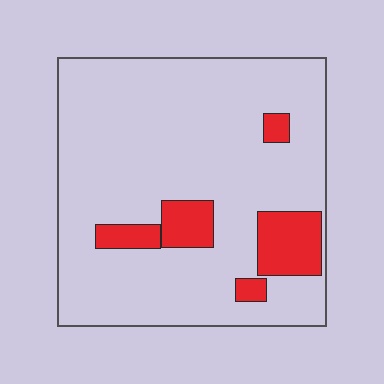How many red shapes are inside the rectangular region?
5.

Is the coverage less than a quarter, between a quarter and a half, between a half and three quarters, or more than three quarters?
Less than a quarter.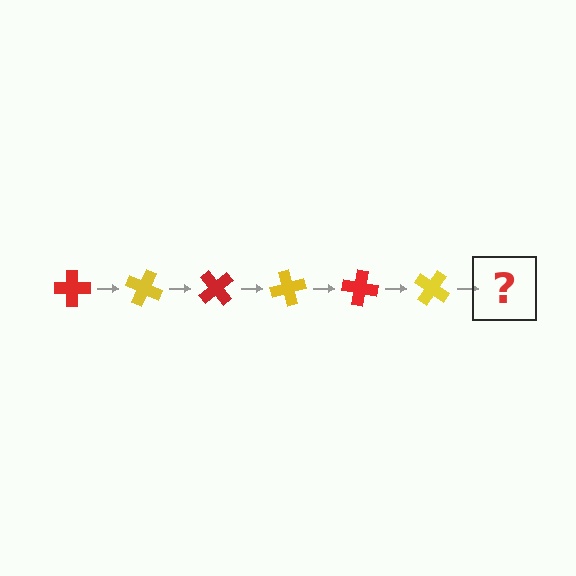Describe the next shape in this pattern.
It should be a red cross, rotated 150 degrees from the start.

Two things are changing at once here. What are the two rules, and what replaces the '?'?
The two rules are that it rotates 25 degrees each step and the color cycles through red and yellow. The '?' should be a red cross, rotated 150 degrees from the start.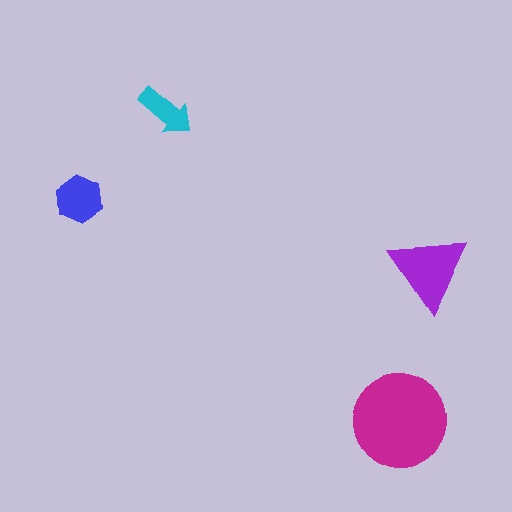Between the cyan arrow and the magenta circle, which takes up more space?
The magenta circle.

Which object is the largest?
The magenta circle.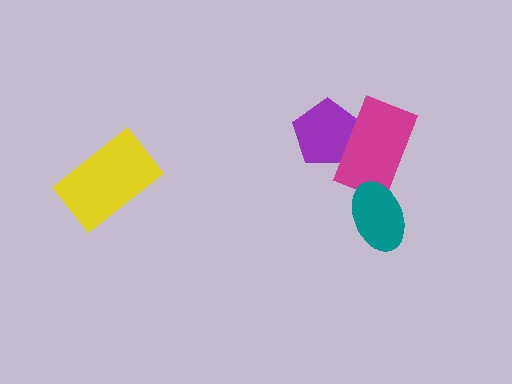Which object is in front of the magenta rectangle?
The teal ellipse is in front of the magenta rectangle.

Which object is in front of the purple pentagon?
The magenta rectangle is in front of the purple pentagon.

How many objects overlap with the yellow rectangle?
0 objects overlap with the yellow rectangle.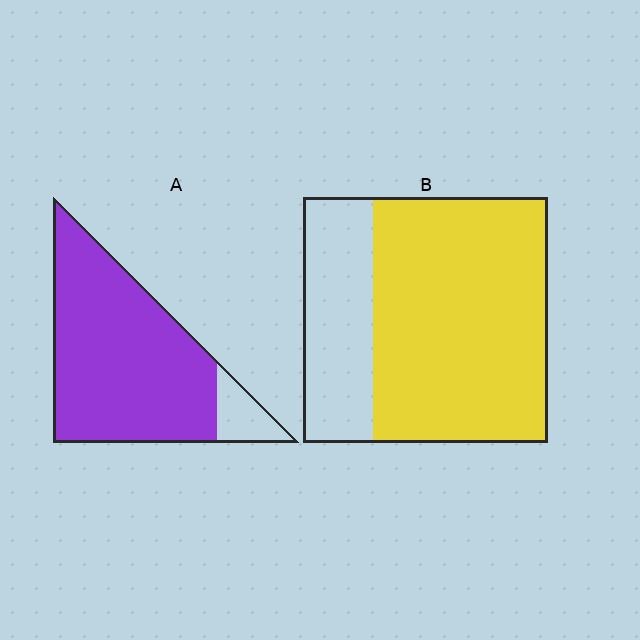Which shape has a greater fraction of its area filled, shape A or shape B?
Shape A.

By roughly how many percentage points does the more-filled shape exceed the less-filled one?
By roughly 15 percentage points (A over B).